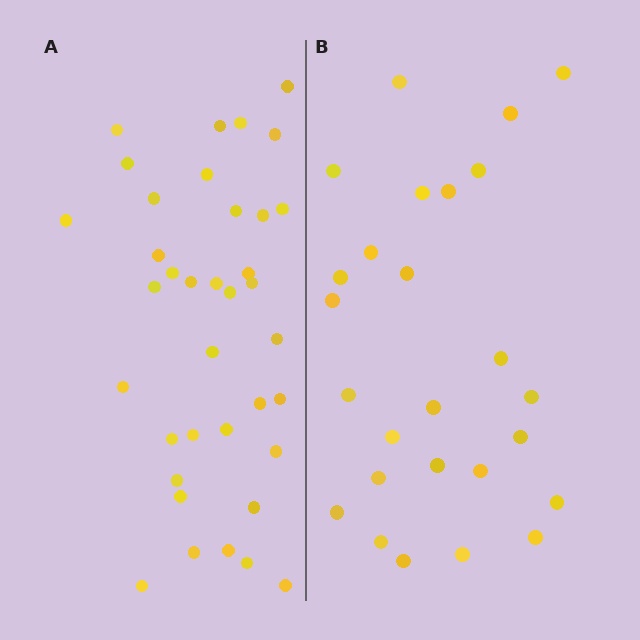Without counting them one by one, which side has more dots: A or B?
Region A (the left region) has more dots.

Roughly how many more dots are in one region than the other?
Region A has roughly 12 or so more dots than region B.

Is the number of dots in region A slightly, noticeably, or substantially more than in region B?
Region A has noticeably more, but not dramatically so. The ratio is roughly 1.4 to 1.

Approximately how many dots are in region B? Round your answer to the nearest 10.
About 30 dots. (The exact count is 26, which rounds to 30.)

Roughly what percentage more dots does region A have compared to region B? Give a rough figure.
About 40% more.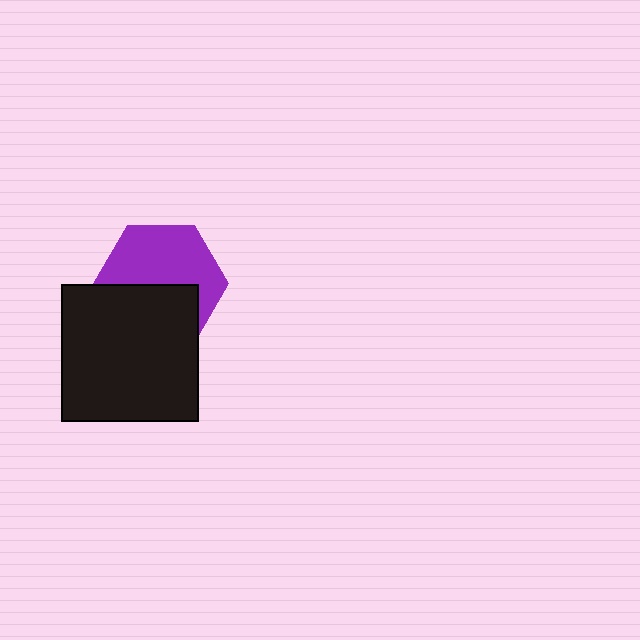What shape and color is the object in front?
The object in front is a black square.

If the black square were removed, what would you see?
You would see the complete purple hexagon.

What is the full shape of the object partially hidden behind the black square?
The partially hidden object is a purple hexagon.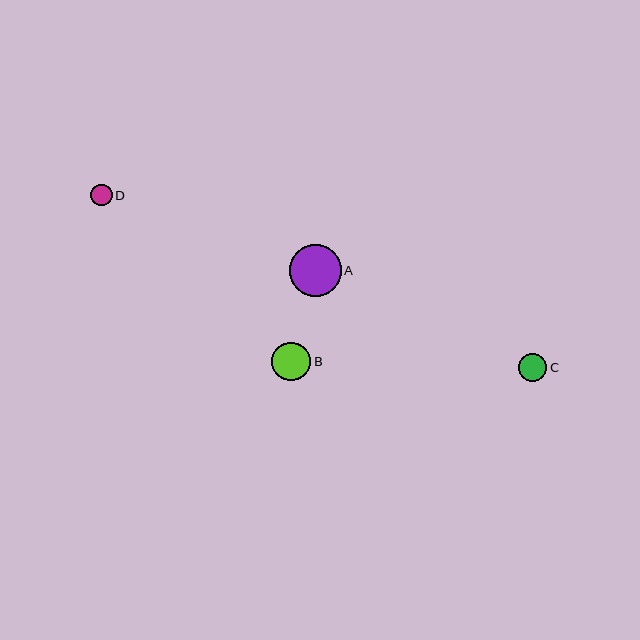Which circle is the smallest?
Circle D is the smallest with a size of approximately 21 pixels.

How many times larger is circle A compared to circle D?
Circle A is approximately 2.4 times the size of circle D.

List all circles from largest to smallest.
From largest to smallest: A, B, C, D.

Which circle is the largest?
Circle A is the largest with a size of approximately 52 pixels.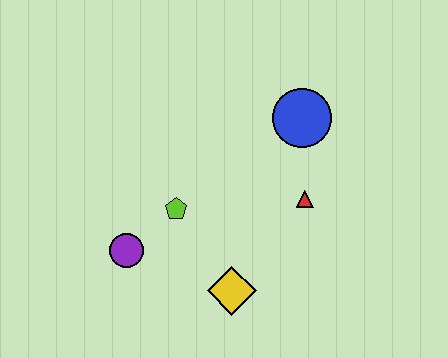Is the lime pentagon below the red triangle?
Yes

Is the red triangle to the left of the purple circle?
No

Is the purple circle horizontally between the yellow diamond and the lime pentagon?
No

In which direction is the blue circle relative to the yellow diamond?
The blue circle is above the yellow diamond.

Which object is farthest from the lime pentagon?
The blue circle is farthest from the lime pentagon.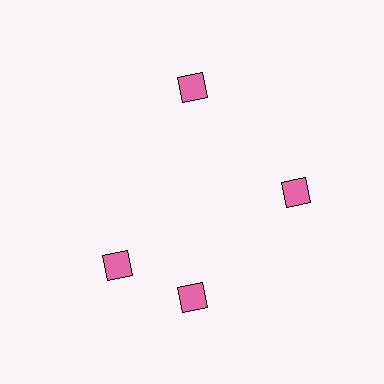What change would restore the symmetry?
The symmetry would be restored by rotating it back into even spacing with its neighbors so that all 4 diamonds sit at equal angles and equal distance from the center.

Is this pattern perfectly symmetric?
No. The 4 pink diamonds are arranged in a ring, but one element near the 9 o'clock position is rotated out of alignment along the ring, breaking the 4-fold rotational symmetry.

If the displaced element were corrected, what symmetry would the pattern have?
It would have 4-fold rotational symmetry — the pattern would map onto itself every 90 degrees.